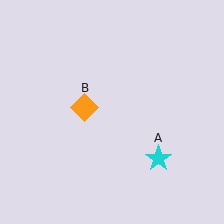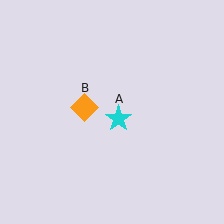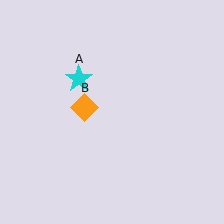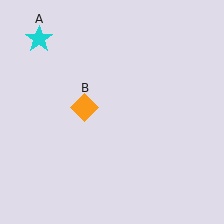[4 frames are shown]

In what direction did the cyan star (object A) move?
The cyan star (object A) moved up and to the left.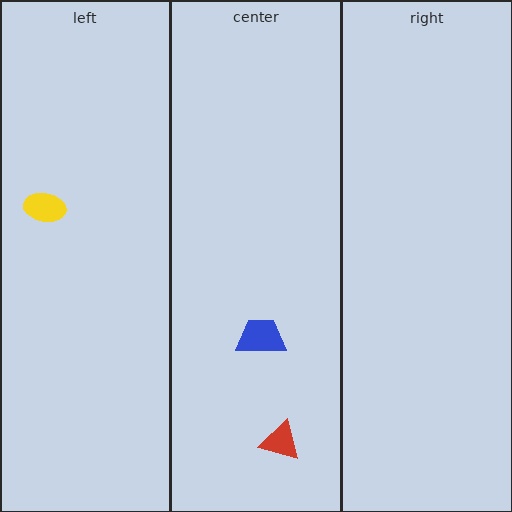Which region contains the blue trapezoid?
The center region.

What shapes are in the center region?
The red triangle, the blue trapezoid.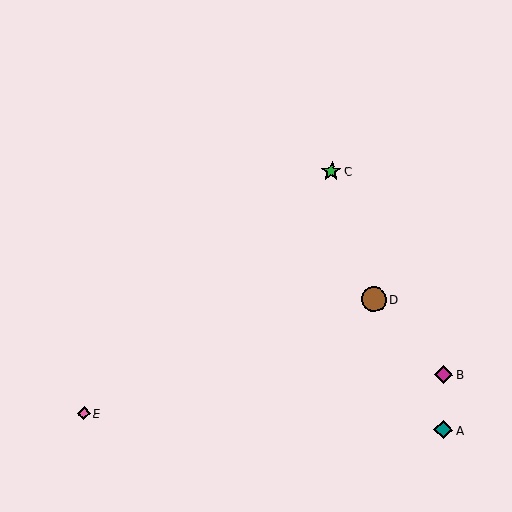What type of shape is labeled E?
Shape E is a pink diamond.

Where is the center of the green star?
The center of the green star is at (331, 171).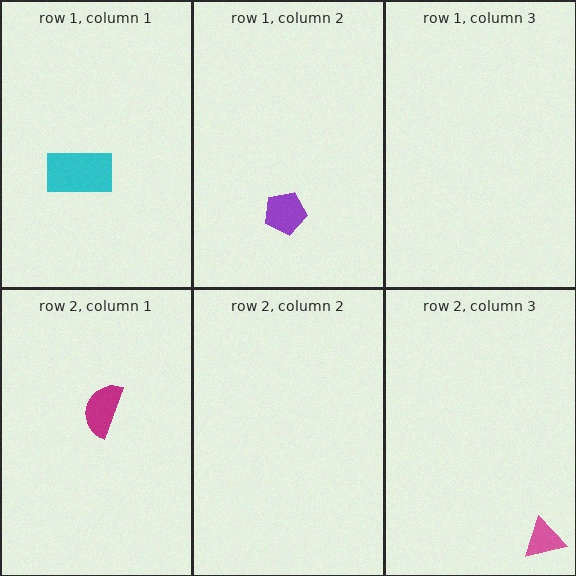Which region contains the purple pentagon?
The row 1, column 2 region.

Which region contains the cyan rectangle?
The row 1, column 1 region.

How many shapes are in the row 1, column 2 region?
1.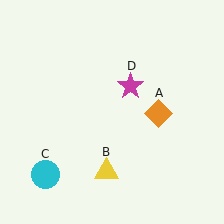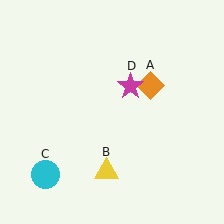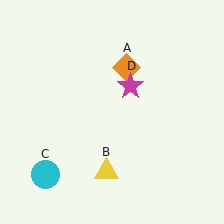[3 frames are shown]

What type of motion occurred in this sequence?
The orange diamond (object A) rotated counterclockwise around the center of the scene.